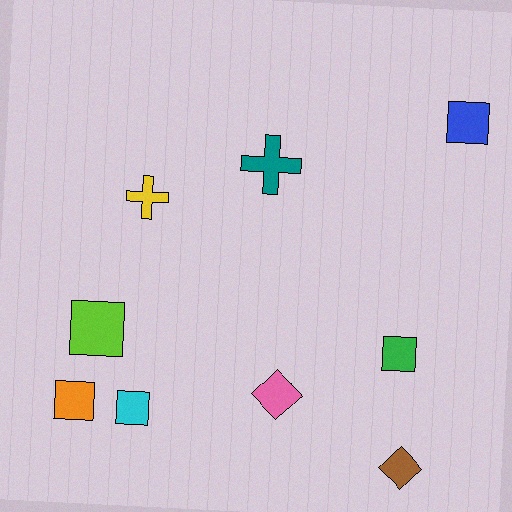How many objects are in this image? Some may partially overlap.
There are 9 objects.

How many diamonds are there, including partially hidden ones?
There are 2 diamonds.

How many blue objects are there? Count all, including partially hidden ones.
There is 1 blue object.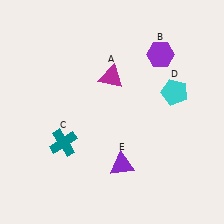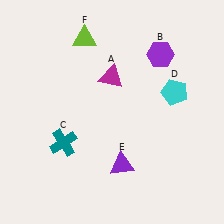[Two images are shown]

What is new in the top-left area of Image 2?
A lime triangle (F) was added in the top-left area of Image 2.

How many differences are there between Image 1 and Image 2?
There is 1 difference between the two images.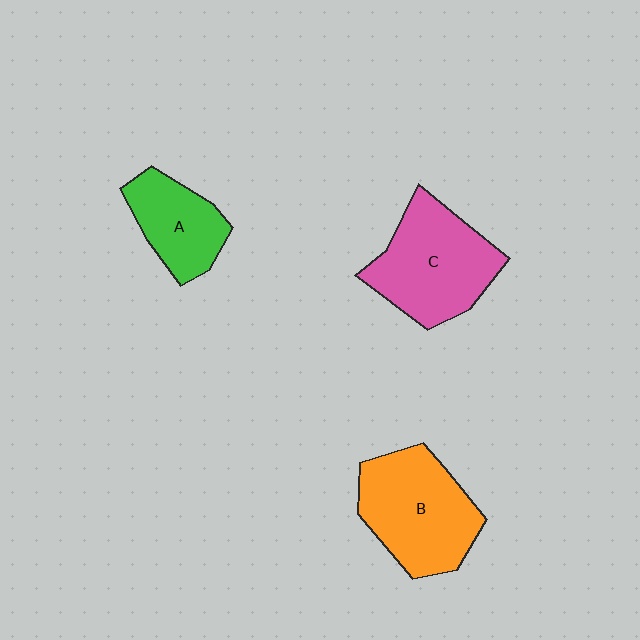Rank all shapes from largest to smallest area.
From largest to smallest: B (orange), C (pink), A (green).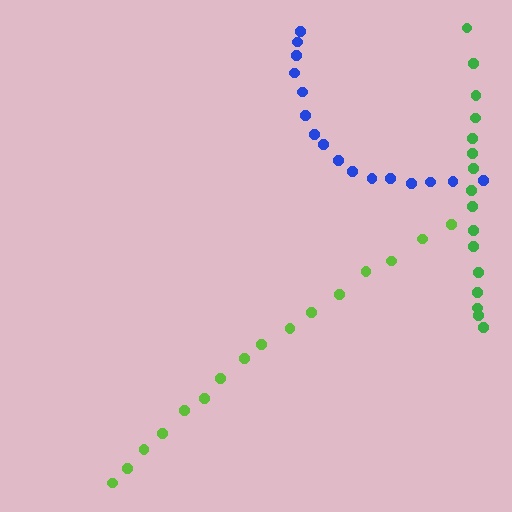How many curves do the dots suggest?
There are 3 distinct paths.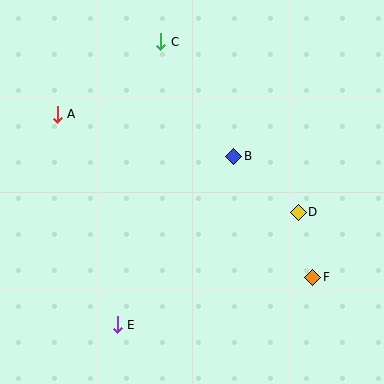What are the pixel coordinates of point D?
Point D is at (298, 212).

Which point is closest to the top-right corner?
Point B is closest to the top-right corner.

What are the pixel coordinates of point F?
Point F is at (313, 278).